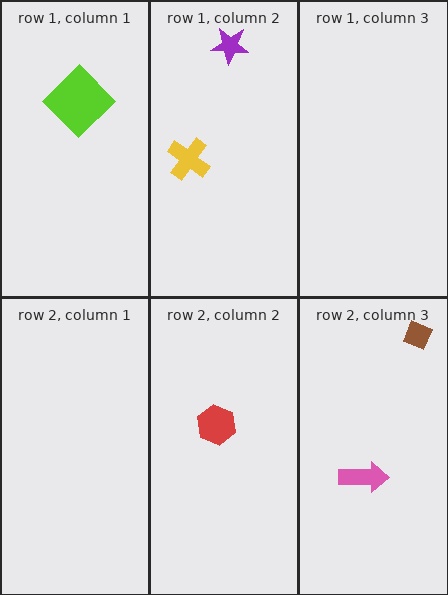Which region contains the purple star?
The row 1, column 2 region.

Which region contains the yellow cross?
The row 1, column 2 region.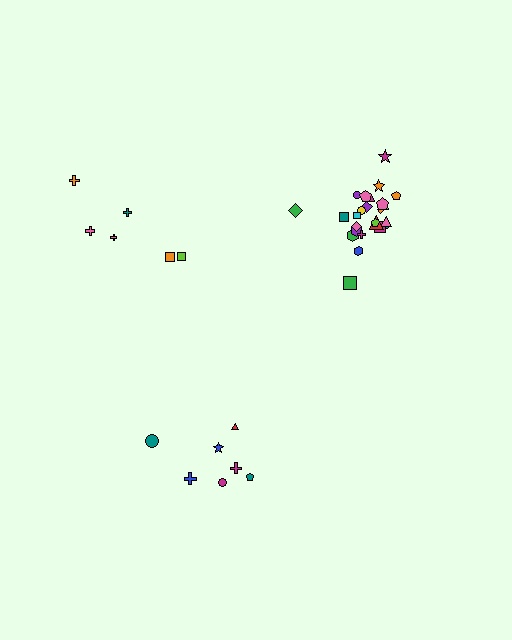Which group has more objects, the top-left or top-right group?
The top-right group.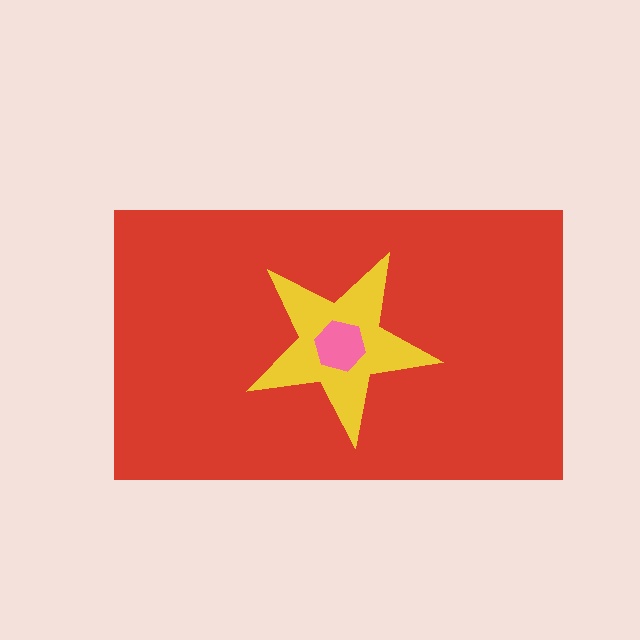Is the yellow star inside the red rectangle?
Yes.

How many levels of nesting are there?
3.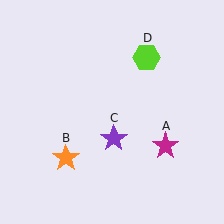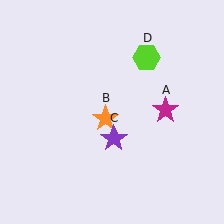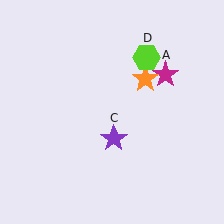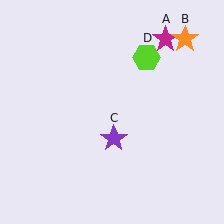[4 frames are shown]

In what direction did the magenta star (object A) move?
The magenta star (object A) moved up.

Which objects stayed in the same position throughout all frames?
Purple star (object C) and lime hexagon (object D) remained stationary.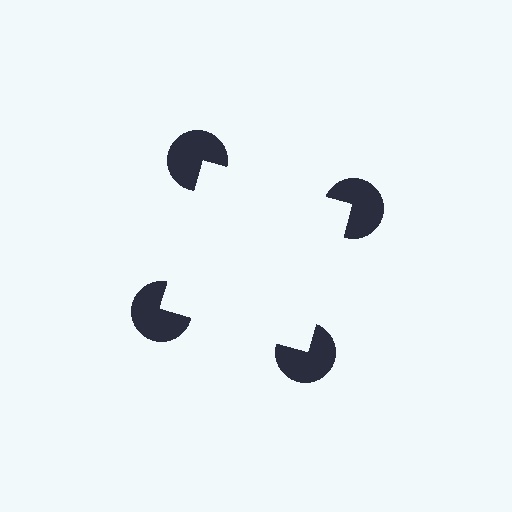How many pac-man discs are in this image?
There are 4 — one at each vertex of the illusory square.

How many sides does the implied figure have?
4 sides.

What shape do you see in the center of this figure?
An illusory square — its edges are inferred from the aligned wedge cuts in the pac-man discs, not physically drawn.